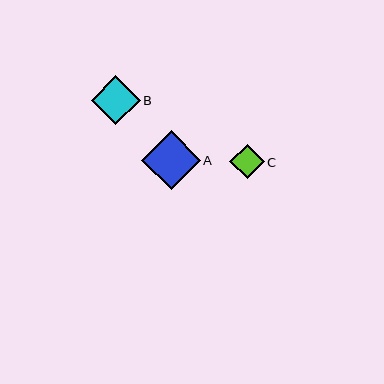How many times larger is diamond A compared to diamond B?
Diamond A is approximately 1.2 times the size of diamond B.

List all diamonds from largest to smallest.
From largest to smallest: A, B, C.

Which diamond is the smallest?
Diamond C is the smallest with a size of approximately 35 pixels.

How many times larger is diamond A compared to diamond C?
Diamond A is approximately 1.7 times the size of diamond C.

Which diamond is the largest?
Diamond A is the largest with a size of approximately 59 pixels.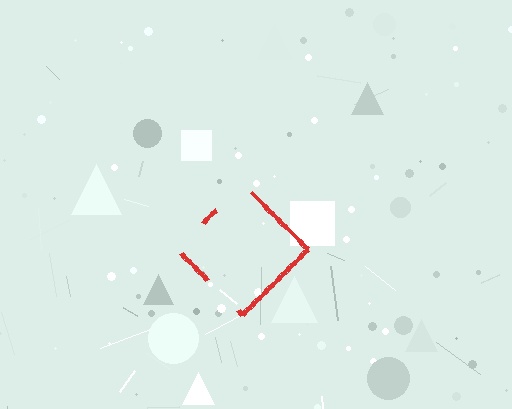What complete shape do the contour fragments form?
The contour fragments form a diamond.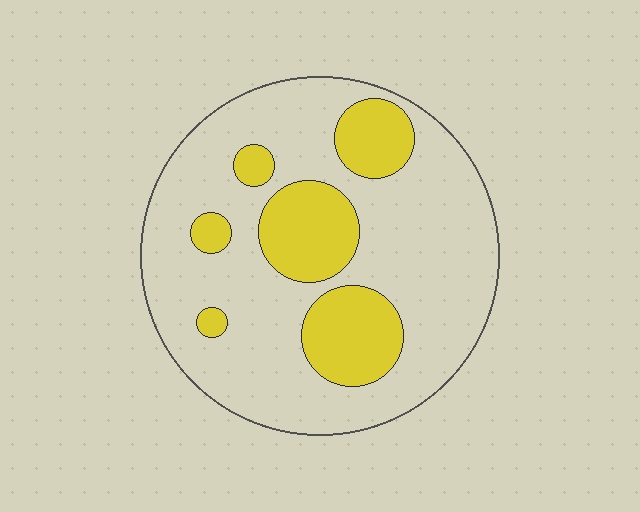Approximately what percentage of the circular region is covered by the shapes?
Approximately 25%.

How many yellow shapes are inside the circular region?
6.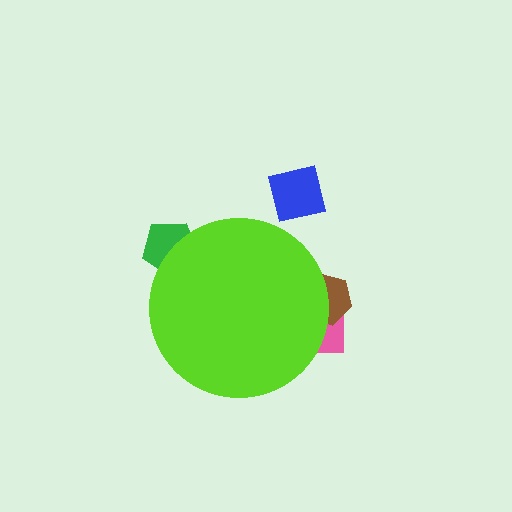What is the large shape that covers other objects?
A lime circle.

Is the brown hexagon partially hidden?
Yes, the brown hexagon is partially hidden behind the lime circle.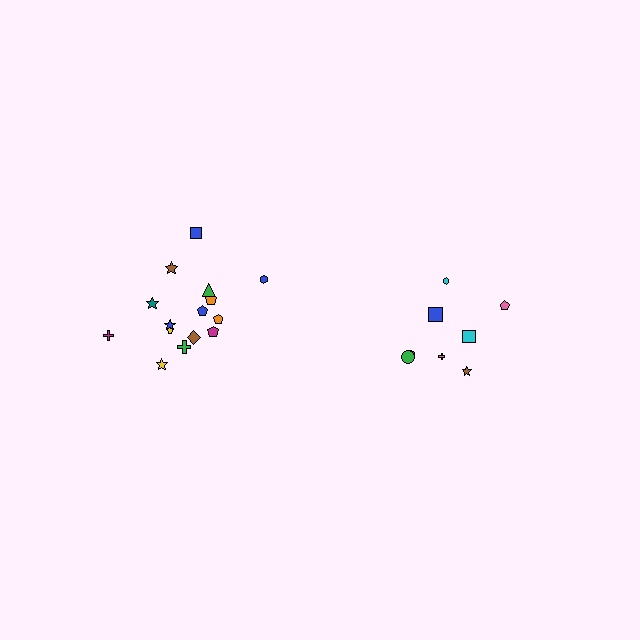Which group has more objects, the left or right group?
The left group.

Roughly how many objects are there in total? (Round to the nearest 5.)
Roughly 25 objects in total.